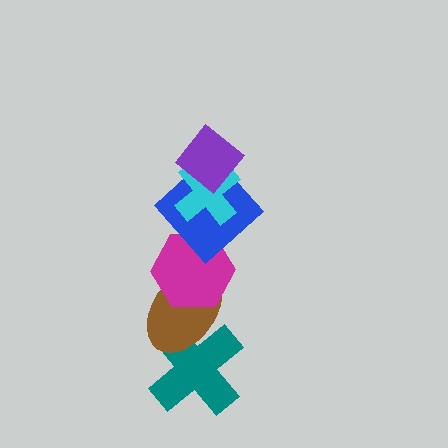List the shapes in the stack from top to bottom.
From top to bottom: the purple diamond, the cyan cross, the blue diamond, the magenta hexagon, the brown ellipse, the teal cross.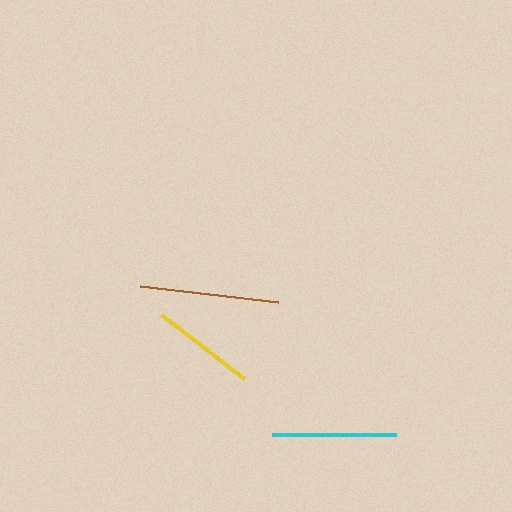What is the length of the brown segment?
The brown segment is approximately 139 pixels long.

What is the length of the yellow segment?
The yellow segment is approximately 105 pixels long.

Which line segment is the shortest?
The yellow line is the shortest at approximately 105 pixels.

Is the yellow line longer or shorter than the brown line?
The brown line is longer than the yellow line.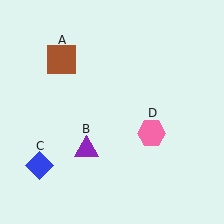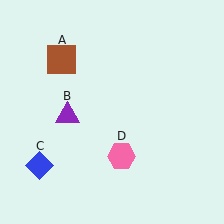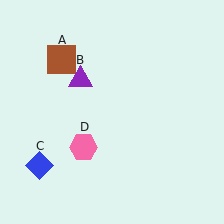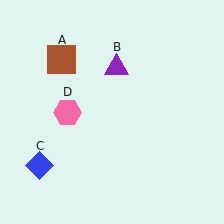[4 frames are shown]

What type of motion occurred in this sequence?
The purple triangle (object B), pink hexagon (object D) rotated clockwise around the center of the scene.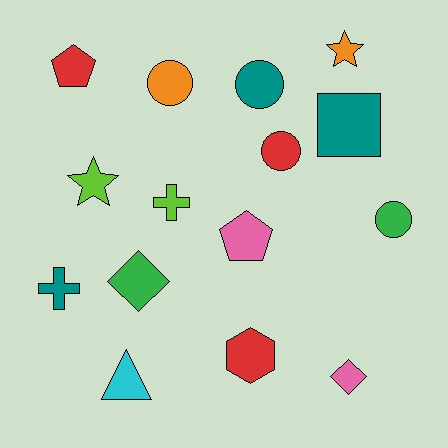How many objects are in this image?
There are 15 objects.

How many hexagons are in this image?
There is 1 hexagon.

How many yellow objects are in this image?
There are no yellow objects.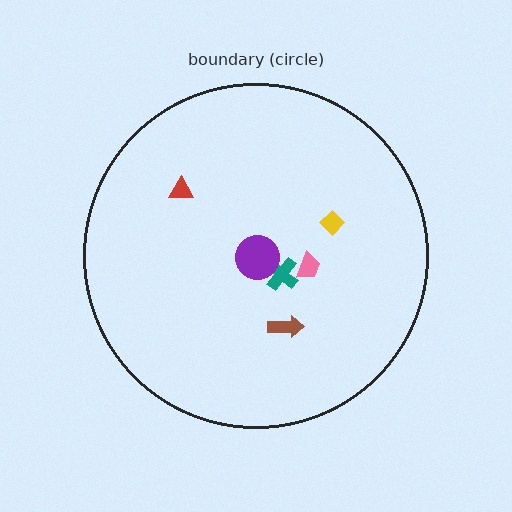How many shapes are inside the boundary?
6 inside, 0 outside.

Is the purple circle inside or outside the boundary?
Inside.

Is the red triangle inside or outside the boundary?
Inside.